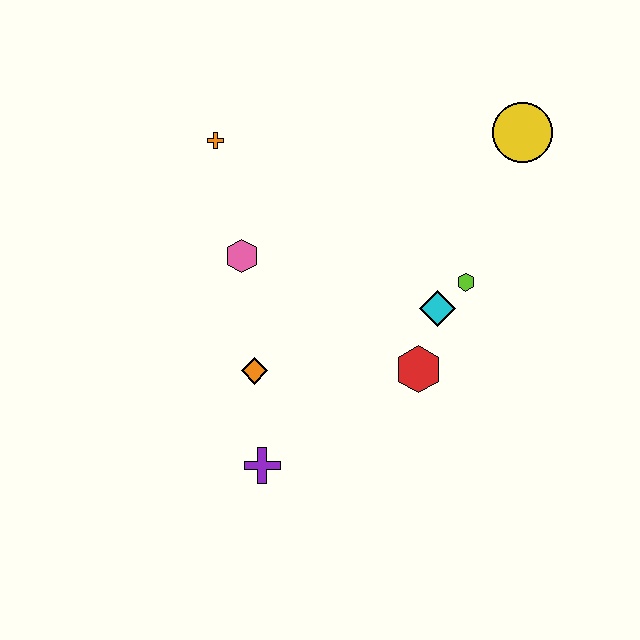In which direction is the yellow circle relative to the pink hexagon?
The yellow circle is to the right of the pink hexagon.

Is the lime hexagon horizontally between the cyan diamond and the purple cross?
No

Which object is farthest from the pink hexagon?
The yellow circle is farthest from the pink hexagon.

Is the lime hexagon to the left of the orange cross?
No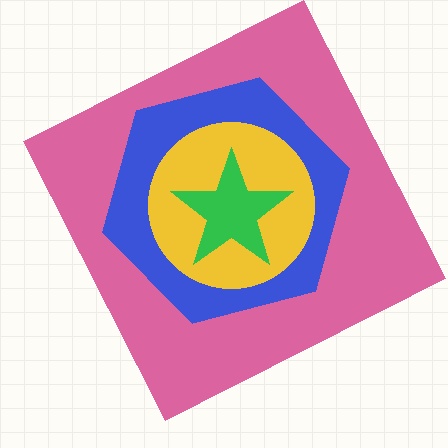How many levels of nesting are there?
4.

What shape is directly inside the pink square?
The blue hexagon.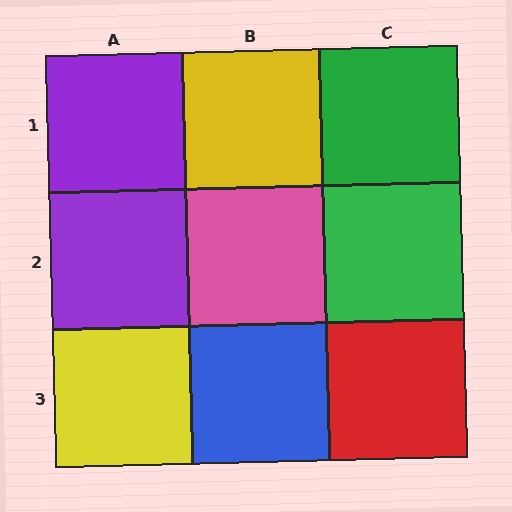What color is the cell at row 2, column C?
Green.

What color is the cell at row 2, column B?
Pink.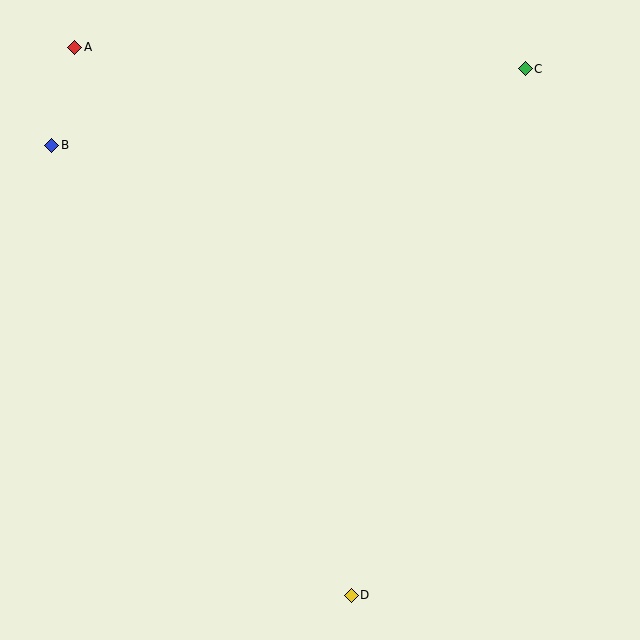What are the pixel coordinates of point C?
Point C is at (525, 69).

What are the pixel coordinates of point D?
Point D is at (351, 595).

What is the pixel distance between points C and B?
The distance between C and B is 479 pixels.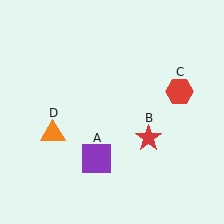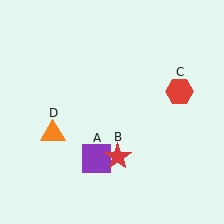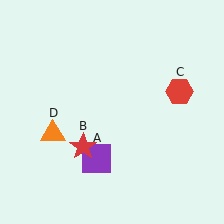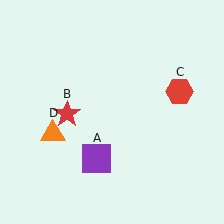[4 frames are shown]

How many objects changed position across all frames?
1 object changed position: red star (object B).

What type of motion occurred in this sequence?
The red star (object B) rotated clockwise around the center of the scene.